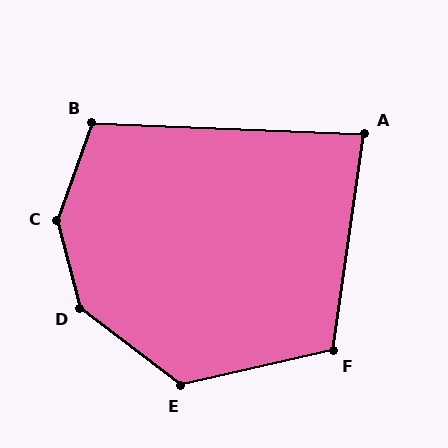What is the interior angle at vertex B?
Approximately 107 degrees (obtuse).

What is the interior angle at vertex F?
Approximately 111 degrees (obtuse).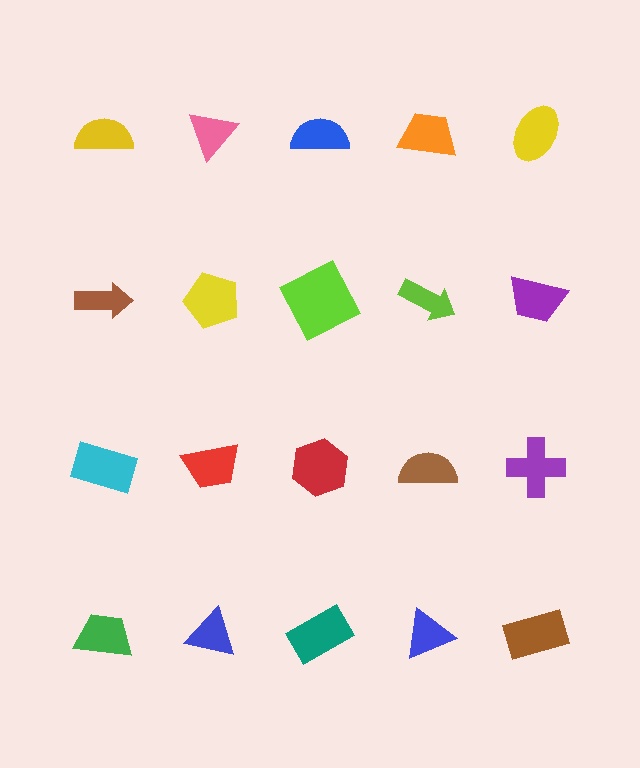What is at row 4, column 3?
A teal rectangle.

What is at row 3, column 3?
A red hexagon.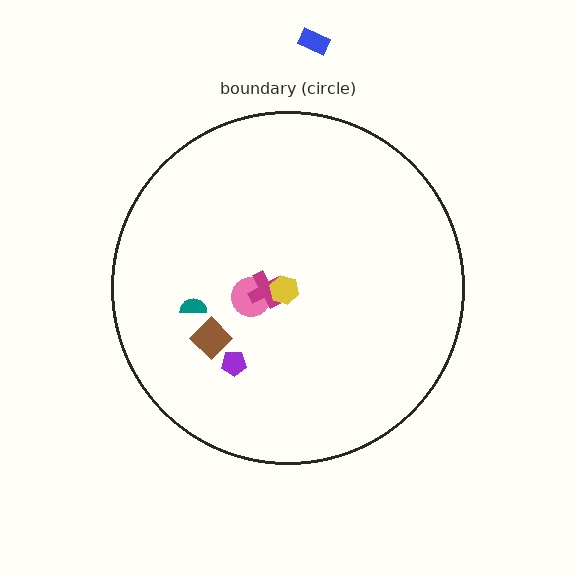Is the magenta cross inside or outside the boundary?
Inside.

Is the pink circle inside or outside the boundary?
Inside.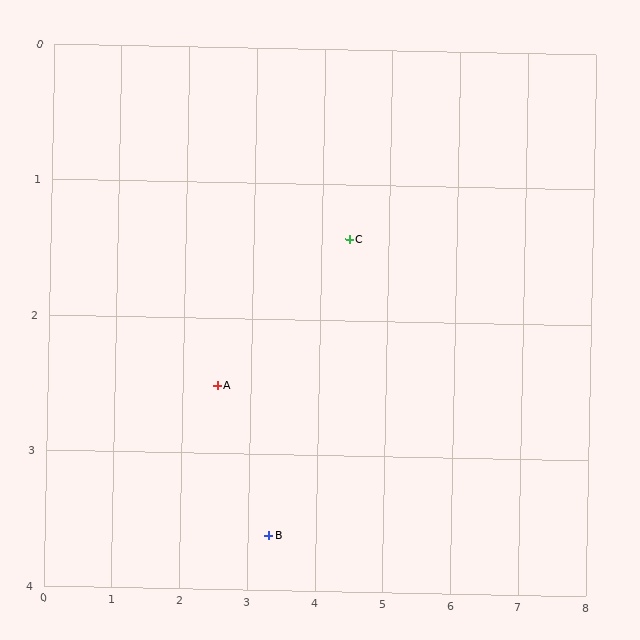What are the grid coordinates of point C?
Point C is at approximately (4.4, 1.4).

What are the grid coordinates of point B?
Point B is at approximately (3.3, 3.6).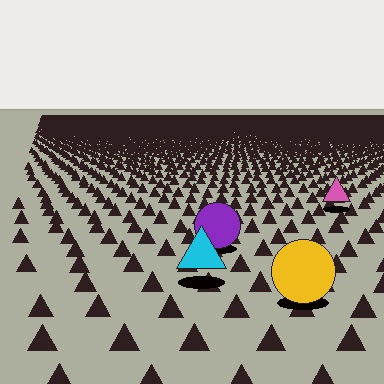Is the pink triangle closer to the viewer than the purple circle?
No. The purple circle is closer — you can tell from the texture gradient: the ground texture is coarser near it.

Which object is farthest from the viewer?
The pink triangle is farthest from the viewer. It appears smaller and the ground texture around it is denser.